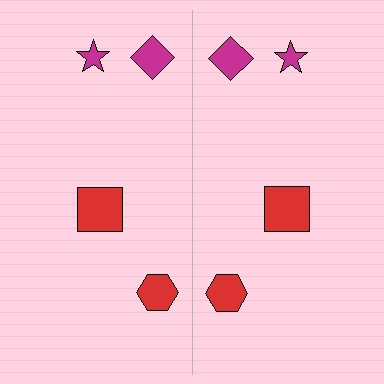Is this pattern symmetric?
Yes, this pattern has bilateral (reflection) symmetry.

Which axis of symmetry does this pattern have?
The pattern has a vertical axis of symmetry running through the center of the image.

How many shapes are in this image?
There are 8 shapes in this image.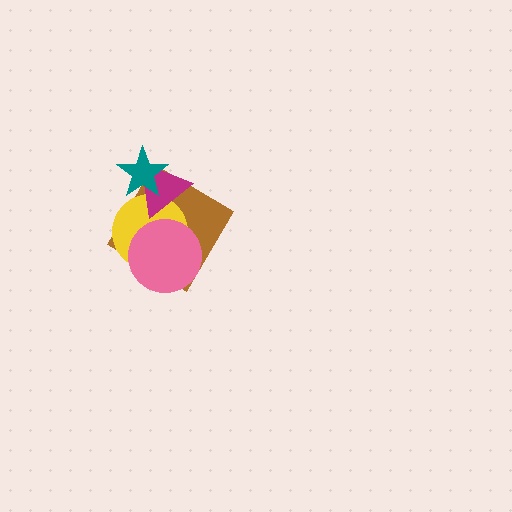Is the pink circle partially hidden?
No, no other shape covers it.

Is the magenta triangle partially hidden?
Yes, it is partially covered by another shape.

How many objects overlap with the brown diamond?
4 objects overlap with the brown diamond.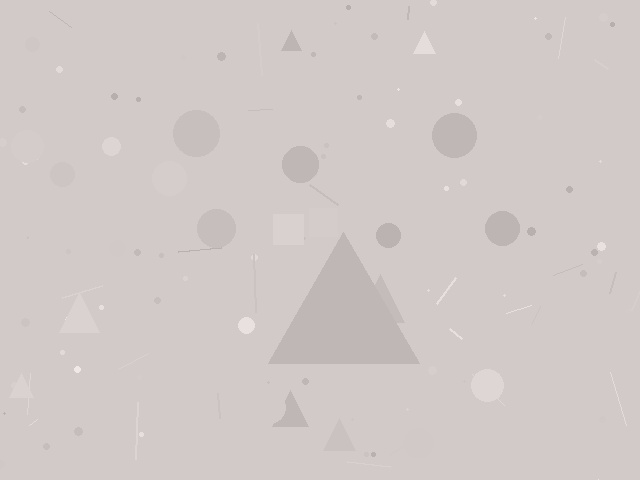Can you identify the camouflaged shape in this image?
The camouflaged shape is a triangle.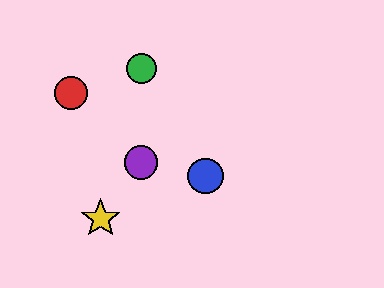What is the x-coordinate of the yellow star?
The yellow star is at x≈101.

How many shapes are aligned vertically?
2 shapes (the green circle, the purple circle) are aligned vertically.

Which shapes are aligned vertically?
The green circle, the purple circle are aligned vertically.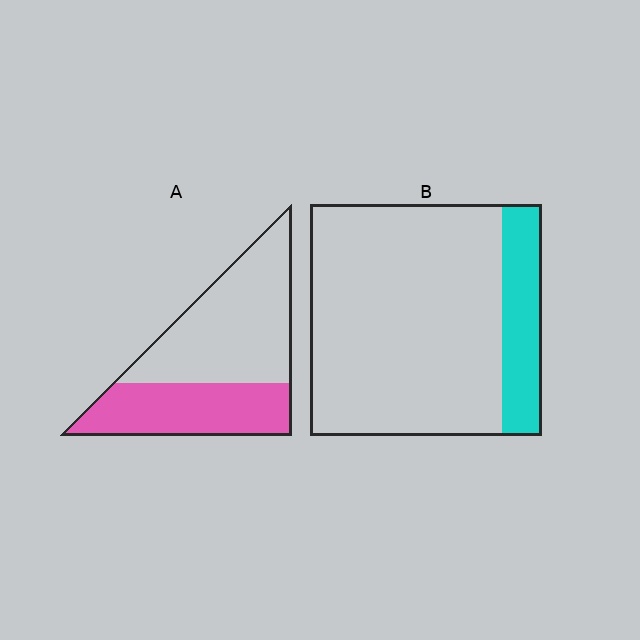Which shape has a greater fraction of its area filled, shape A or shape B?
Shape A.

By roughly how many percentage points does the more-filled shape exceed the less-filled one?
By roughly 25 percentage points (A over B).